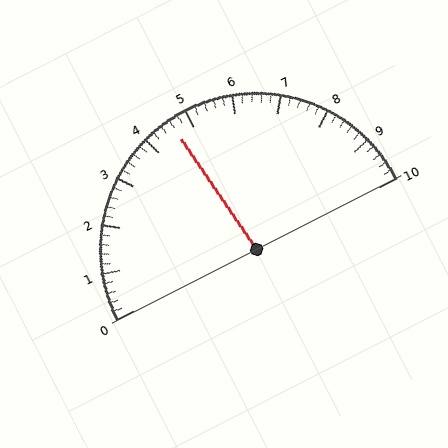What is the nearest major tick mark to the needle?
The nearest major tick mark is 5.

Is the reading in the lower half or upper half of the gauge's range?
The reading is in the lower half of the range (0 to 10).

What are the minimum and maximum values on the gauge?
The gauge ranges from 0 to 10.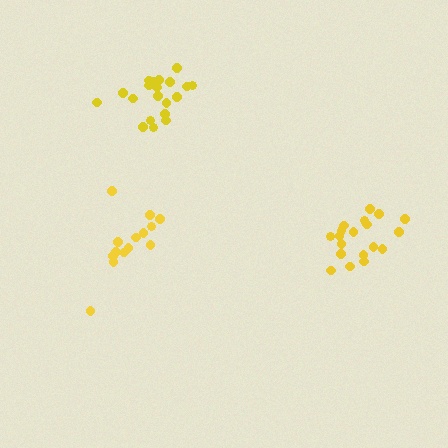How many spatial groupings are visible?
There are 3 spatial groupings.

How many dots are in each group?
Group 1: 20 dots, Group 2: 14 dots, Group 3: 19 dots (53 total).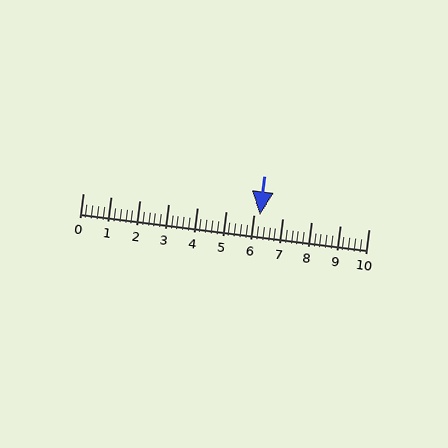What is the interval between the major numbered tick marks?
The major tick marks are spaced 1 units apart.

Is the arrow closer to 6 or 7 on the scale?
The arrow is closer to 6.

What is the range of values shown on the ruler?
The ruler shows values from 0 to 10.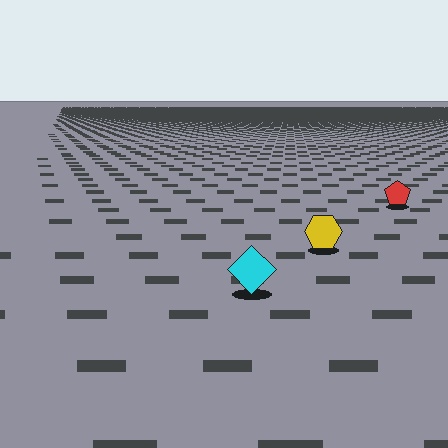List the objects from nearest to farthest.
From nearest to farthest: the cyan diamond, the yellow hexagon, the red pentagon.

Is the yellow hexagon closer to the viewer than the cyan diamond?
No. The cyan diamond is closer — you can tell from the texture gradient: the ground texture is coarser near it.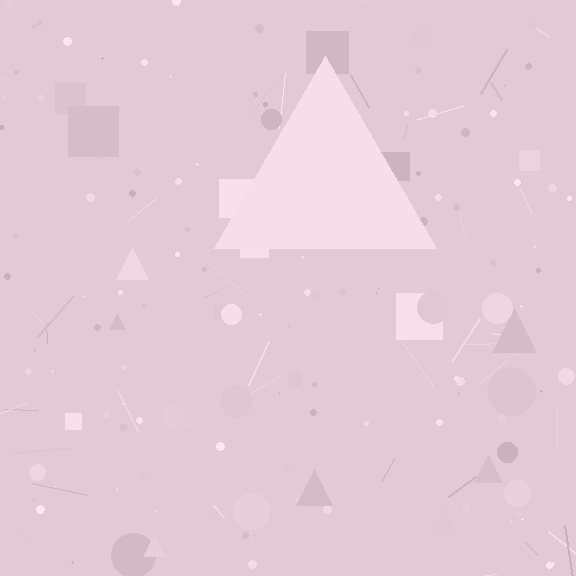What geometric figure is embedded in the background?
A triangle is embedded in the background.